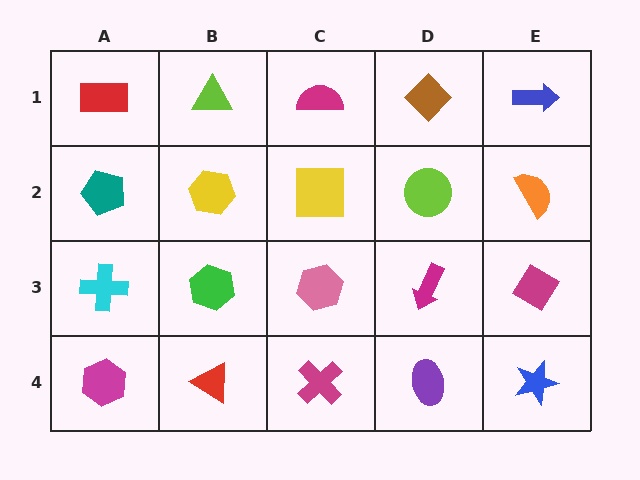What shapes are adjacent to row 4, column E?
A magenta diamond (row 3, column E), a purple ellipse (row 4, column D).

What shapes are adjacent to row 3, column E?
An orange semicircle (row 2, column E), a blue star (row 4, column E), a magenta arrow (row 3, column D).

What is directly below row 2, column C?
A pink hexagon.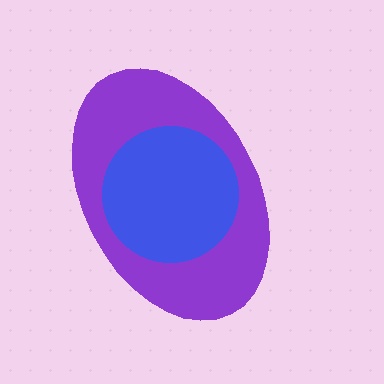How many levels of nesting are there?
2.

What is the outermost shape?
The purple ellipse.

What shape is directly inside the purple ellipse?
The blue circle.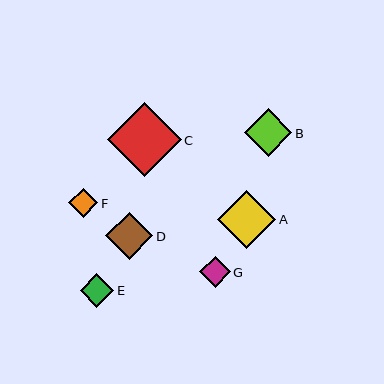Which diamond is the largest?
Diamond C is the largest with a size of approximately 74 pixels.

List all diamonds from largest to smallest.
From largest to smallest: C, A, B, D, E, G, F.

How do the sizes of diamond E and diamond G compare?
Diamond E and diamond G are approximately the same size.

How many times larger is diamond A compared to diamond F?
Diamond A is approximately 2.0 times the size of diamond F.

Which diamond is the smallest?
Diamond F is the smallest with a size of approximately 30 pixels.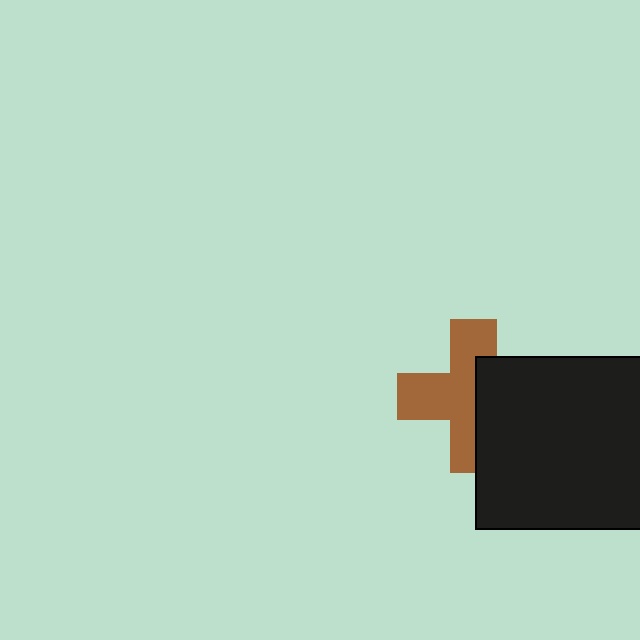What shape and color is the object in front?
The object in front is a black square.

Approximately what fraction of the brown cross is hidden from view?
Roughly 41% of the brown cross is hidden behind the black square.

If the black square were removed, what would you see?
You would see the complete brown cross.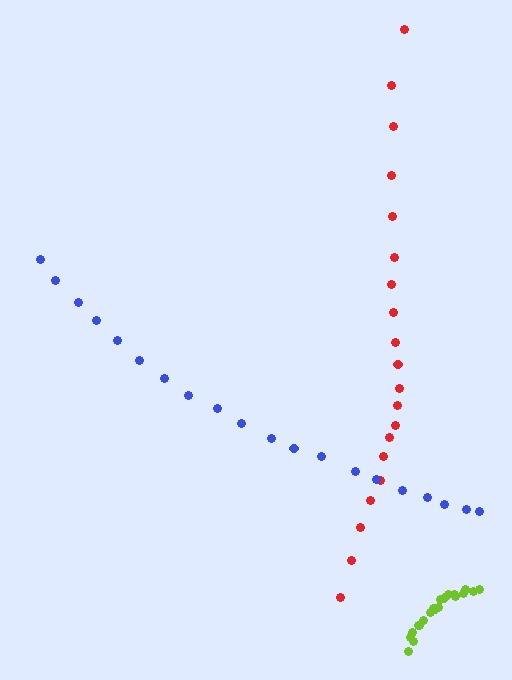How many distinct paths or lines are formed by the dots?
There are 3 distinct paths.